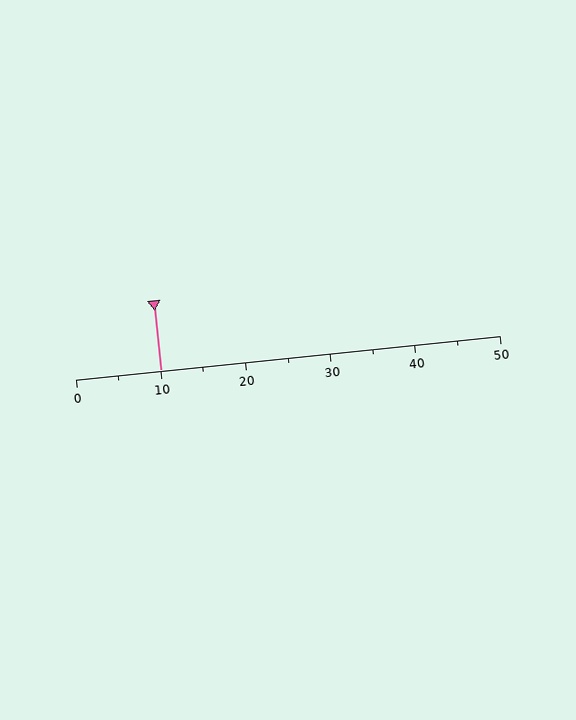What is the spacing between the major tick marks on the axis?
The major ticks are spaced 10 apart.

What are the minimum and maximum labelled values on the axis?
The axis runs from 0 to 50.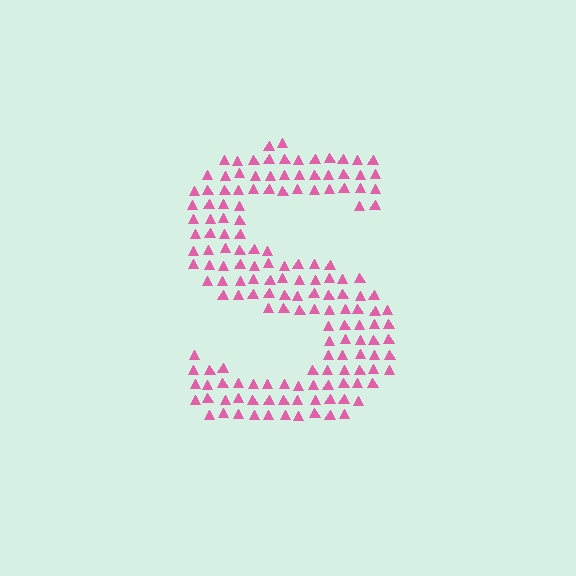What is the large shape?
The large shape is the letter S.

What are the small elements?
The small elements are triangles.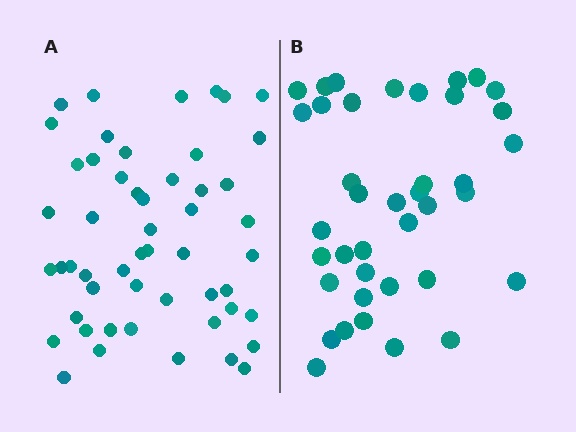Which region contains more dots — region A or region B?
Region A (the left region) has more dots.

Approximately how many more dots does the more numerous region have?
Region A has approximately 15 more dots than region B.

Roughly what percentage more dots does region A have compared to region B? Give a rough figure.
About 35% more.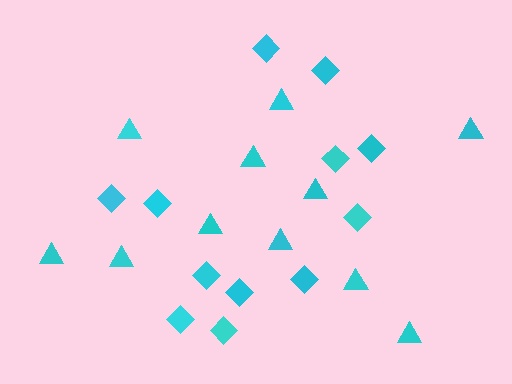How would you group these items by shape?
There are 2 groups: one group of diamonds (12) and one group of triangles (11).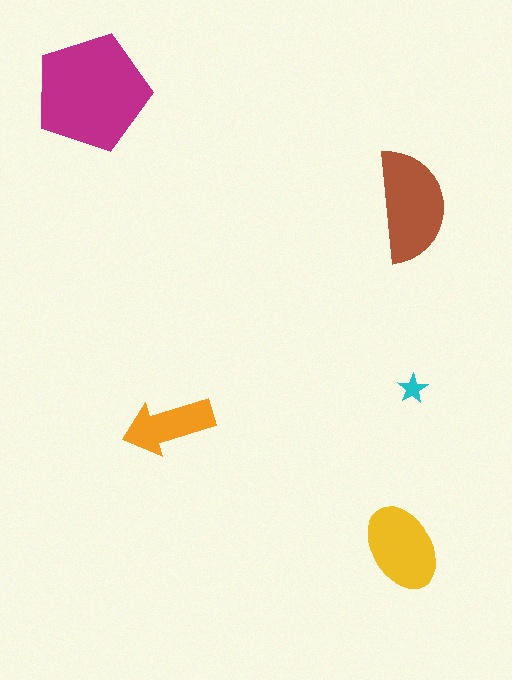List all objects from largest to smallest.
The magenta pentagon, the brown semicircle, the yellow ellipse, the orange arrow, the cyan star.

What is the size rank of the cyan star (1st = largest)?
5th.